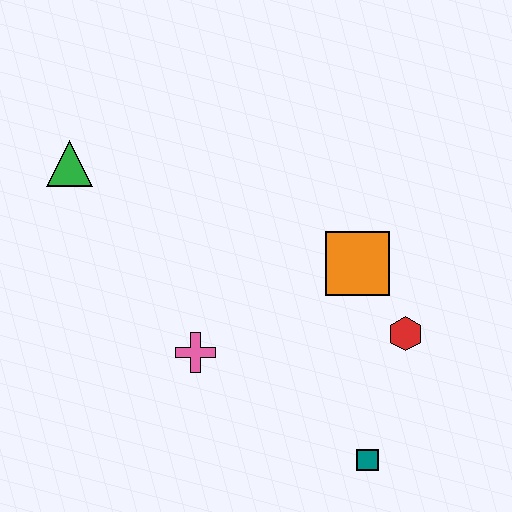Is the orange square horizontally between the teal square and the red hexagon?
No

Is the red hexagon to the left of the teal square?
No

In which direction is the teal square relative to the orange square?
The teal square is below the orange square.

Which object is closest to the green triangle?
The pink cross is closest to the green triangle.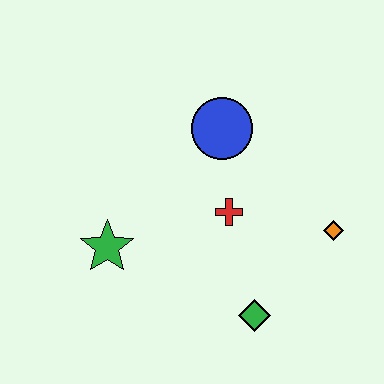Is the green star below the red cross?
Yes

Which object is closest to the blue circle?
The red cross is closest to the blue circle.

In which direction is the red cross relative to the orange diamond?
The red cross is to the left of the orange diamond.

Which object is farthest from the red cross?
The green star is farthest from the red cross.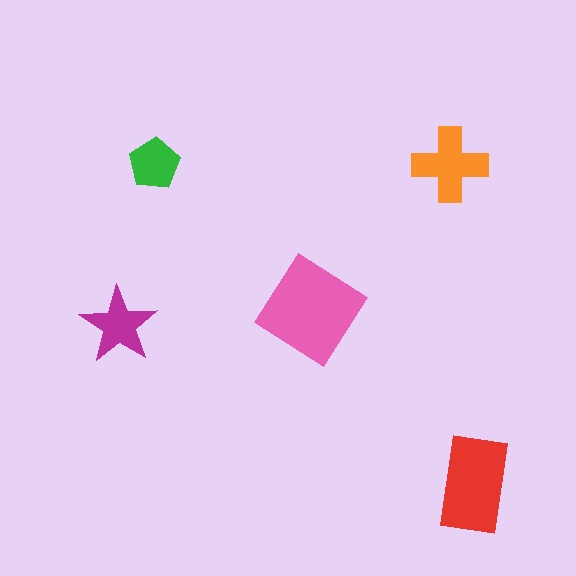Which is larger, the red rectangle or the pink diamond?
The pink diamond.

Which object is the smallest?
The green pentagon.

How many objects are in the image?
There are 5 objects in the image.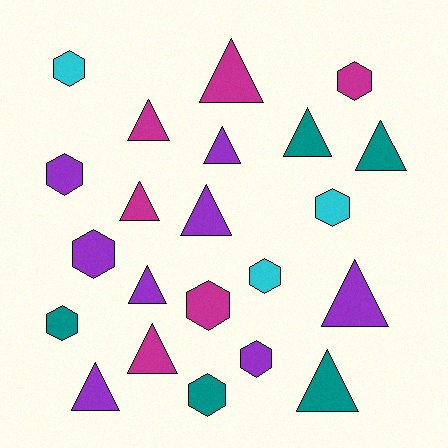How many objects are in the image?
There are 22 objects.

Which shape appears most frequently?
Triangle, with 12 objects.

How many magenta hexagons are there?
There are 2 magenta hexagons.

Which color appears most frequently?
Purple, with 8 objects.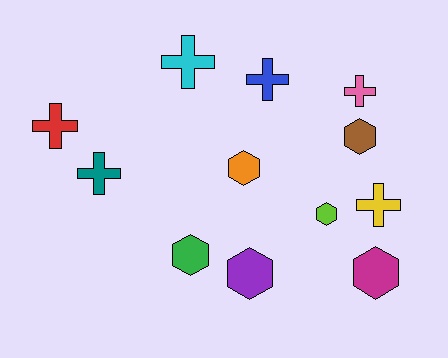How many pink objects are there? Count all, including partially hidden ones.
There is 1 pink object.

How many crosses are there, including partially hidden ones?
There are 6 crosses.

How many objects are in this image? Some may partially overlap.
There are 12 objects.